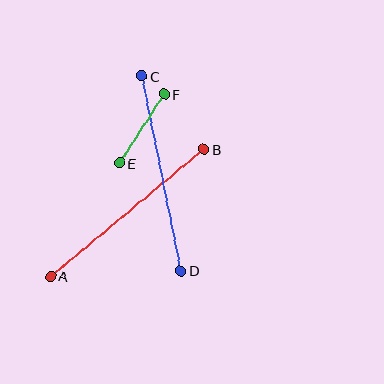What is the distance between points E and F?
The distance is approximately 82 pixels.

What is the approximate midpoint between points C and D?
The midpoint is at approximately (161, 173) pixels.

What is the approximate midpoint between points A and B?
The midpoint is at approximately (127, 213) pixels.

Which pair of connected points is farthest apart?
Points C and D are farthest apart.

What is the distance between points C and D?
The distance is approximately 199 pixels.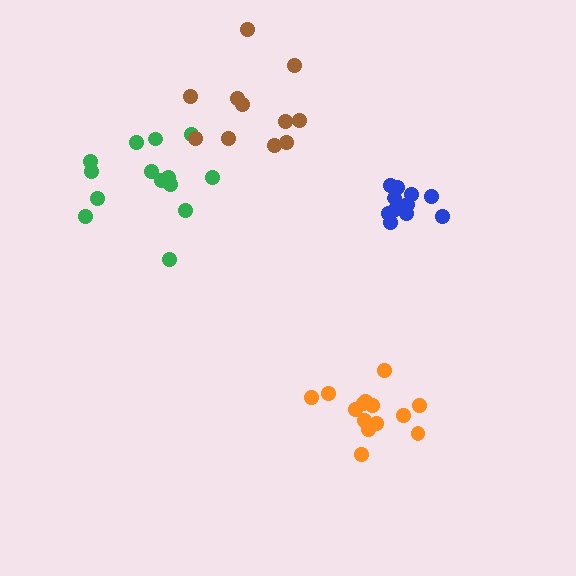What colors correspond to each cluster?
The clusters are colored: orange, green, blue, brown.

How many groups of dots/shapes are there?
There are 4 groups.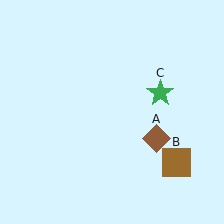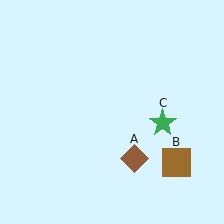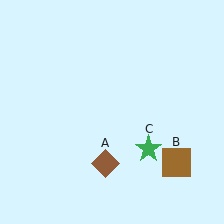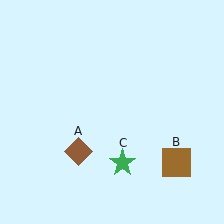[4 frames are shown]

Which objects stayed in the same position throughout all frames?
Brown square (object B) remained stationary.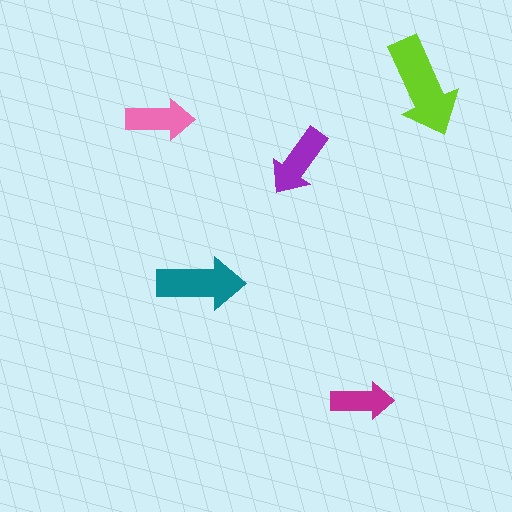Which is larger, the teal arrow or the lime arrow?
The lime one.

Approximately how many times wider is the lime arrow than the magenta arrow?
About 1.5 times wider.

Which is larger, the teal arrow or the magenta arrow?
The teal one.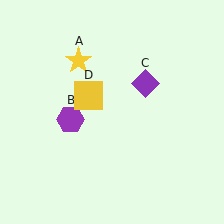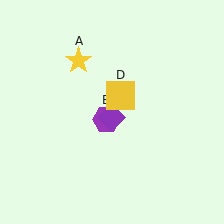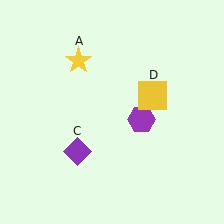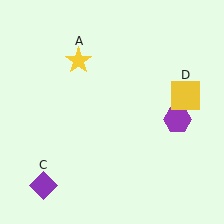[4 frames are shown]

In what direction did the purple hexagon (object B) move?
The purple hexagon (object B) moved right.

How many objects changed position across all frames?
3 objects changed position: purple hexagon (object B), purple diamond (object C), yellow square (object D).